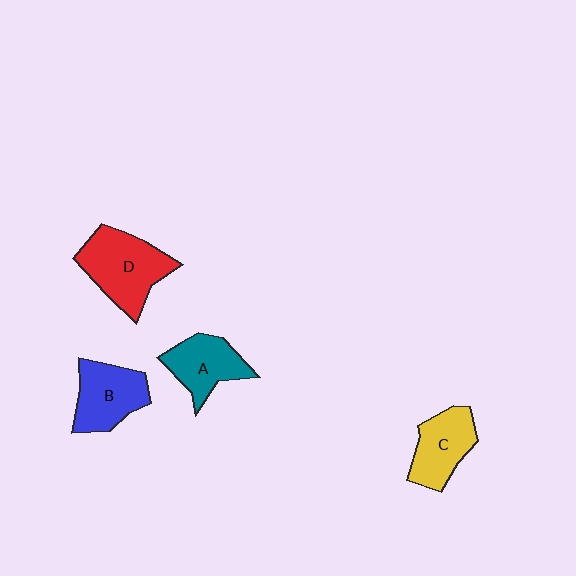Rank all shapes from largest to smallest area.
From largest to smallest: D (red), B (blue), C (yellow), A (teal).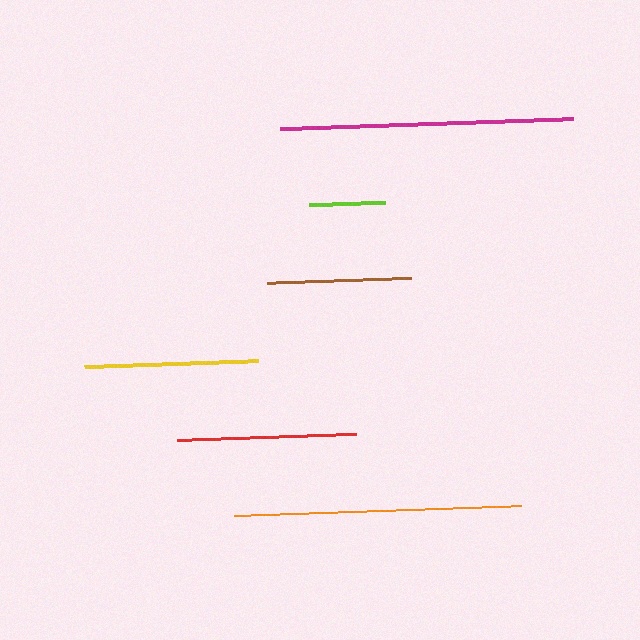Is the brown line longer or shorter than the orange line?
The orange line is longer than the brown line.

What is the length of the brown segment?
The brown segment is approximately 144 pixels long.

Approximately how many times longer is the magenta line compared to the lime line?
The magenta line is approximately 3.9 times the length of the lime line.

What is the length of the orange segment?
The orange segment is approximately 287 pixels long.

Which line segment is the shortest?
The lime line is the shortest at approximately 76 pixels.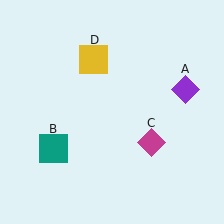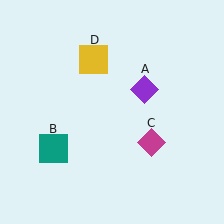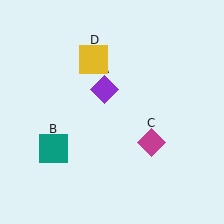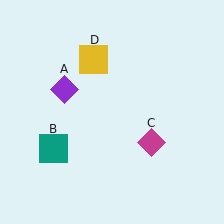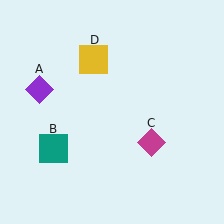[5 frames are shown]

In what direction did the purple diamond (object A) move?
The purple diamond (object A) moved left.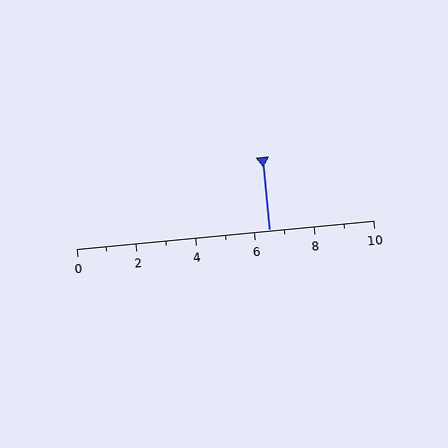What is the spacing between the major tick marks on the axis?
The major ticks are spaced 2 apart.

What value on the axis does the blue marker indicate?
The marker indicates approximately 6.5.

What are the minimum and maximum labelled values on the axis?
The axis runs from 0 to 10.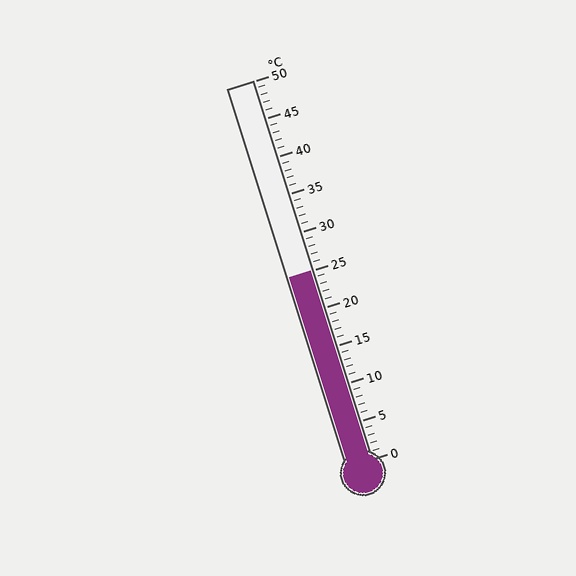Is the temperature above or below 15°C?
The temperature is above 15°C.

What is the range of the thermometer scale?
The thermometer scale ranges from 0°C to 50°C.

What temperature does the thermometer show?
The thermometer shows approximately 25°C.